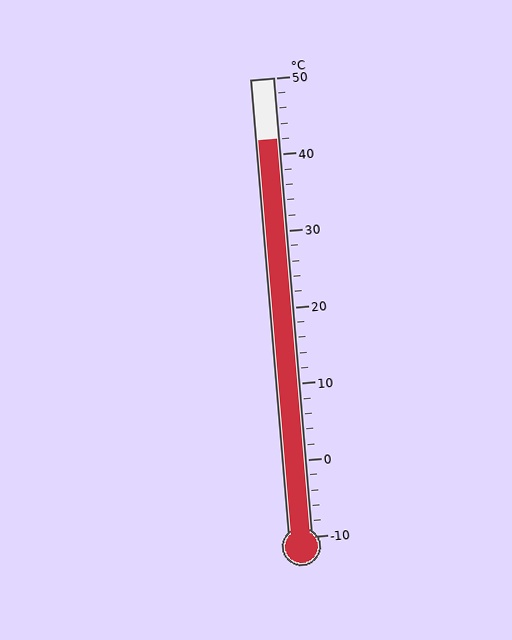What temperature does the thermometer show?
The thermometer shows approximately 42°C.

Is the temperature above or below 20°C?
The temperature is above 20°C.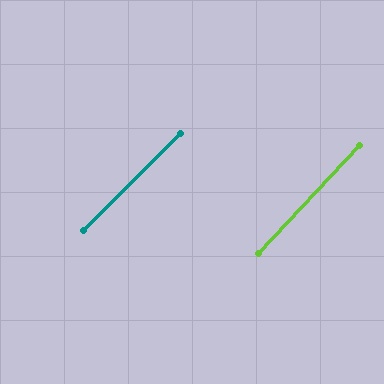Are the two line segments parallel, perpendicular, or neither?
Parallel — their directions differ by only 1.8°.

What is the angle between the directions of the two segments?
Approximately 2 degrees.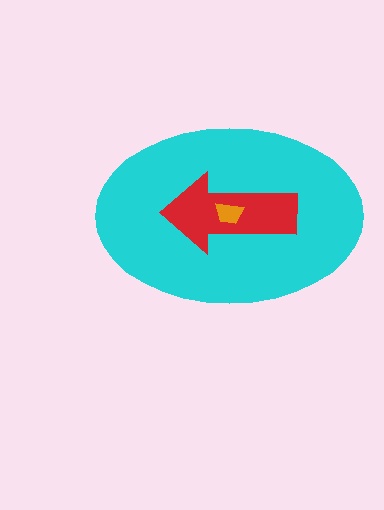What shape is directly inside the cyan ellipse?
The red arrow.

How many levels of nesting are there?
3.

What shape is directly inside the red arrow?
The orange trapezoid.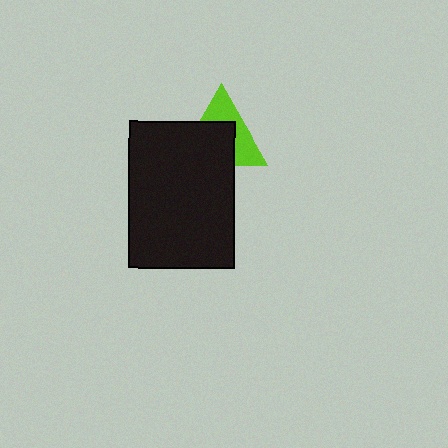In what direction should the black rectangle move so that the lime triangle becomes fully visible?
The black rectangle should move down. That is the shortest direction to clear the overlap and leave the lime triangle fully visible.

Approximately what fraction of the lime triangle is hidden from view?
Roughly 56% of the lime triangle is hidden behind the black rectangle.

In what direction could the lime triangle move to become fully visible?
The lime triangle could move up. That would shift it out from behind the black rectangle entirely.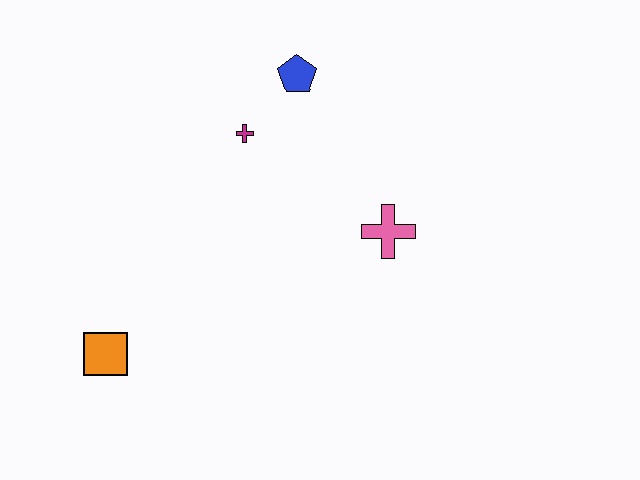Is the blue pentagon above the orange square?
Yes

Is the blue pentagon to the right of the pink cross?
No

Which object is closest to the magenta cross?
The blue pentagon is closest to the magenta cross.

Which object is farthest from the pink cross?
The orange square is farthest from the pink cross.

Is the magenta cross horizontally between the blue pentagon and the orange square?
Yes